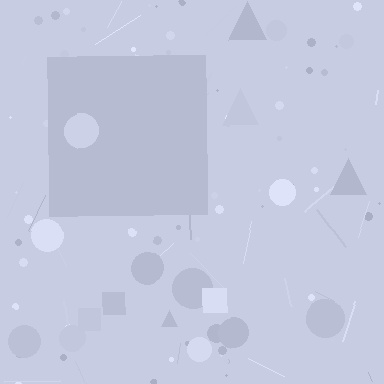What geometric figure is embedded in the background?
A square is embedded in the background.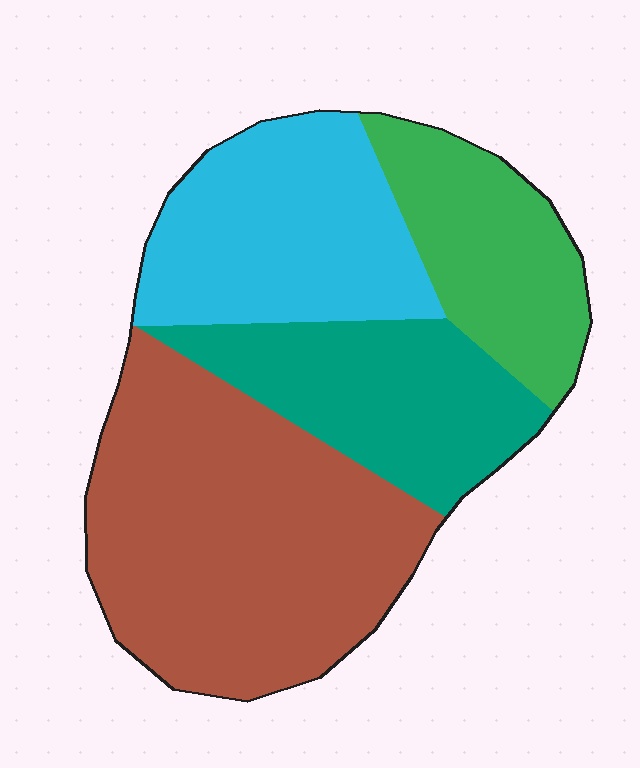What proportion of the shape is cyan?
Cyan takes up about one quarter (1/4) of the shape.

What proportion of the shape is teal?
Teal takes up about one fifth (1/5) of the shape.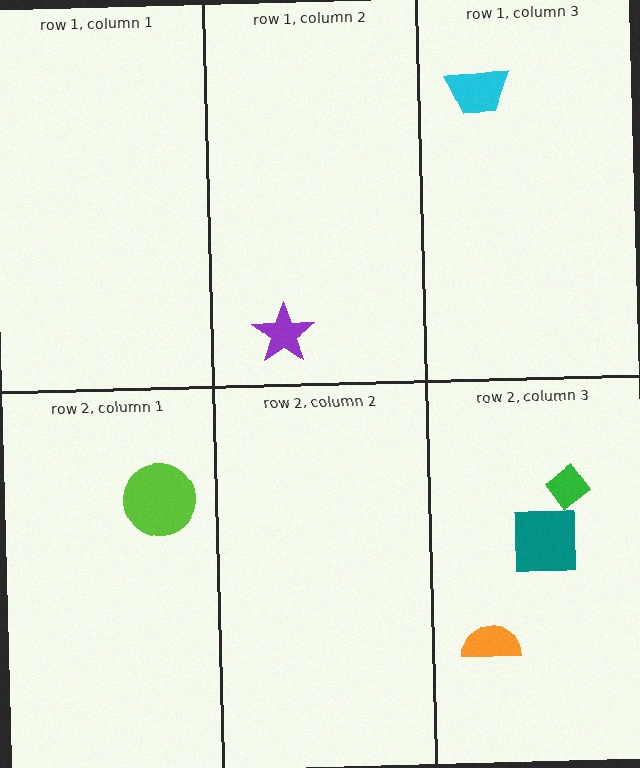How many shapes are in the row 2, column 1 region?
1.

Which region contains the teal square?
The row 2, column 3 region.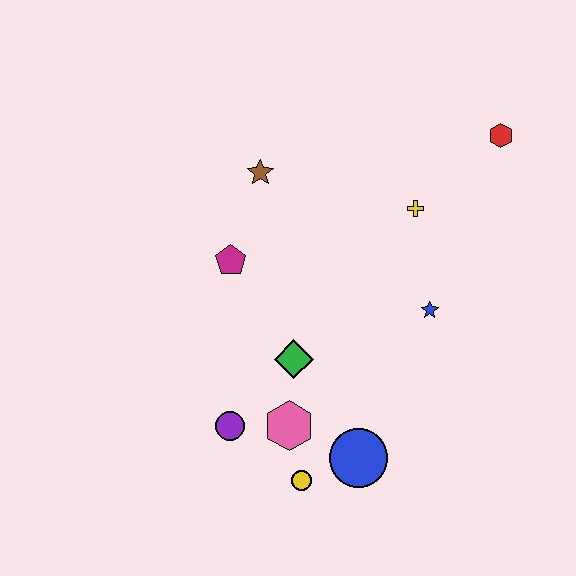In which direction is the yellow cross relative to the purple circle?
The yellow cross is above the purple circle.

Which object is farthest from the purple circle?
The red hexagon is farthest from the purple circle.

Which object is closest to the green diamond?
The pink hexagon is closest to the green diamond.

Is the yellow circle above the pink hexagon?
No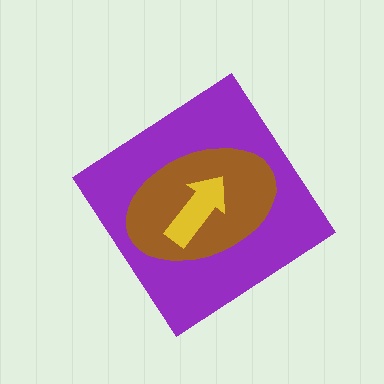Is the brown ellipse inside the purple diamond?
Yes.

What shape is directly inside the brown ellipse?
The yellow arrow.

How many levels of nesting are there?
3.